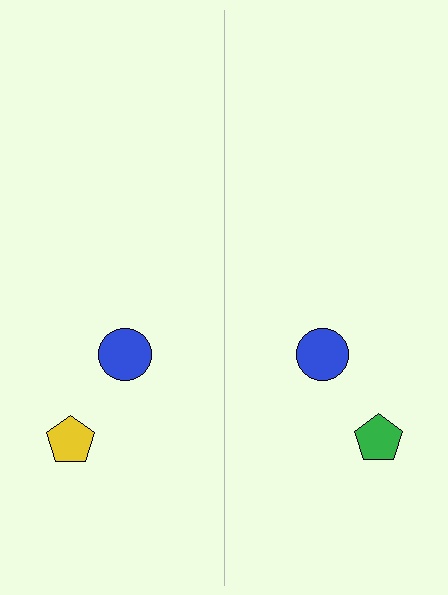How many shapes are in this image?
There are 4 shapes in this image.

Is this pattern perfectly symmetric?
No, the pattern is not perfectly symmetric. The green pentagon on the right side breaks the symmetry — its mirror counterpart is yellow.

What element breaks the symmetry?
The green pentagon on the right side breaks the symmetry — its mirror counterpart is yellow.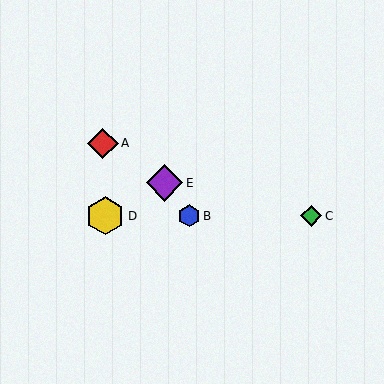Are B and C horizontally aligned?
Yes, both are at y≈216.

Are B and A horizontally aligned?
No, B is at y≈216 and A is at y≈143.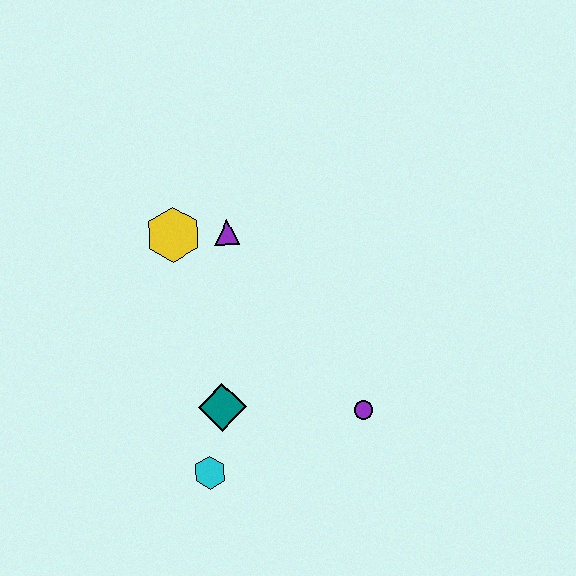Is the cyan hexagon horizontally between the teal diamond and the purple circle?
No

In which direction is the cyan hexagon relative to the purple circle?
The cyan hexagon is to the left of the purple circle.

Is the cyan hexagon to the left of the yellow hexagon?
No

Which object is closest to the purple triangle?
The yellow hexagon is closest to the purple triangle.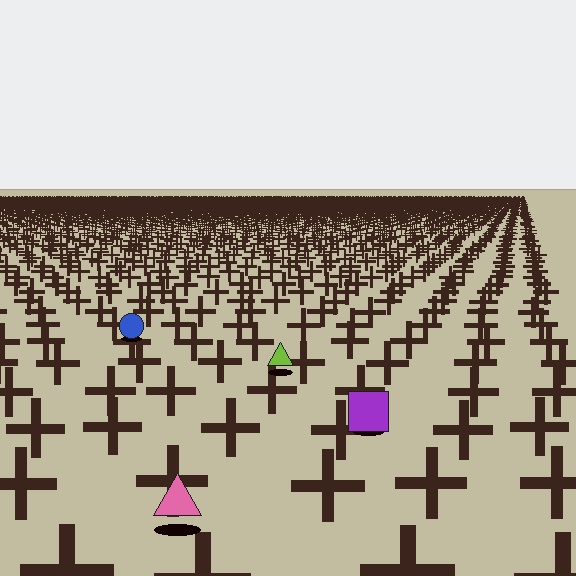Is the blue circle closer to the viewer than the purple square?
No. The purple square is closer — you can tell from the texture gradient: the ground texture is coarser near it.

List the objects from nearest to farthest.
From nearest to farthest: the pink triangle, the purple square, the lime triangle, the blue circle.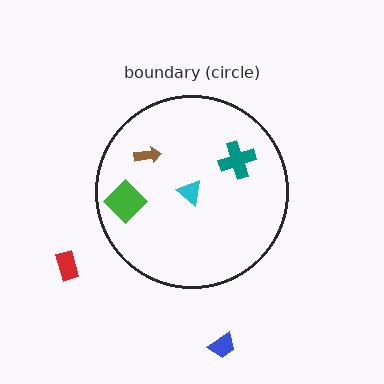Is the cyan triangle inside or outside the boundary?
Inside.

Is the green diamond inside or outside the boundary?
Inside.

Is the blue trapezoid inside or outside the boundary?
Outside.